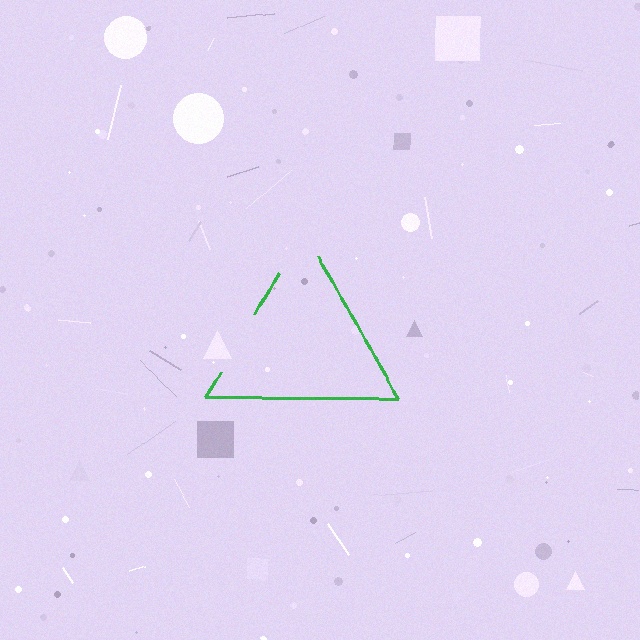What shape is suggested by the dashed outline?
The dashed outline suggests a triangle.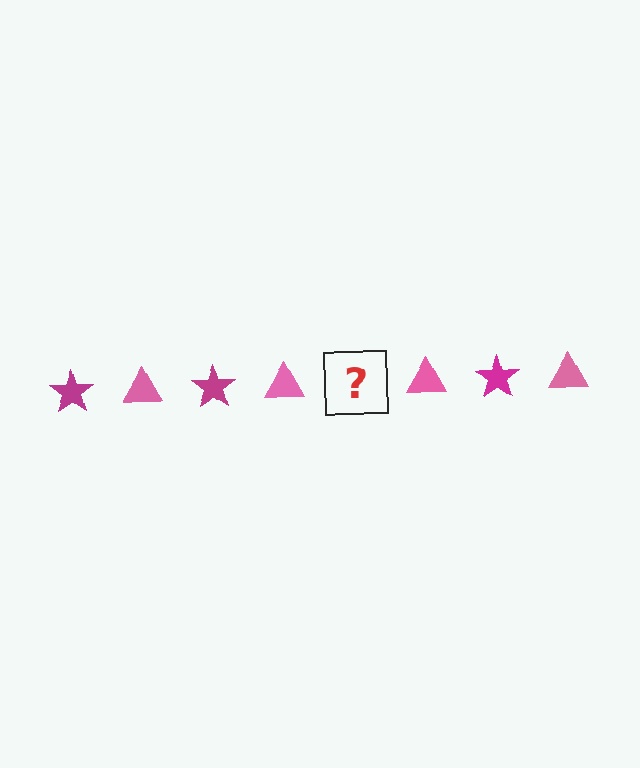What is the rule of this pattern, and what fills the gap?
The rule is that the pattern alternates between magenta star and pink triangle. The gap should be filled with a magenta star.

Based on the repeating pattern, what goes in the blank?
The blank should be a magenta star.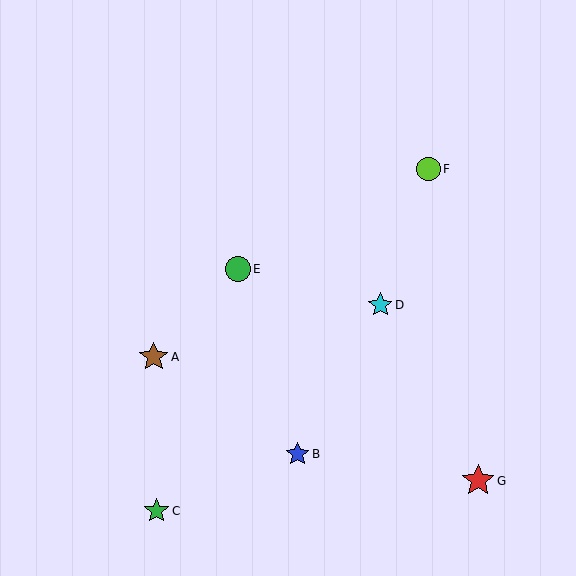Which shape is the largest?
The red star (labeled G) is the largest.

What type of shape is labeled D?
Shape D is a cyan star.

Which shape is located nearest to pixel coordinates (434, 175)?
The lime circle (labeled F) at (429, 169) is nearest to that location.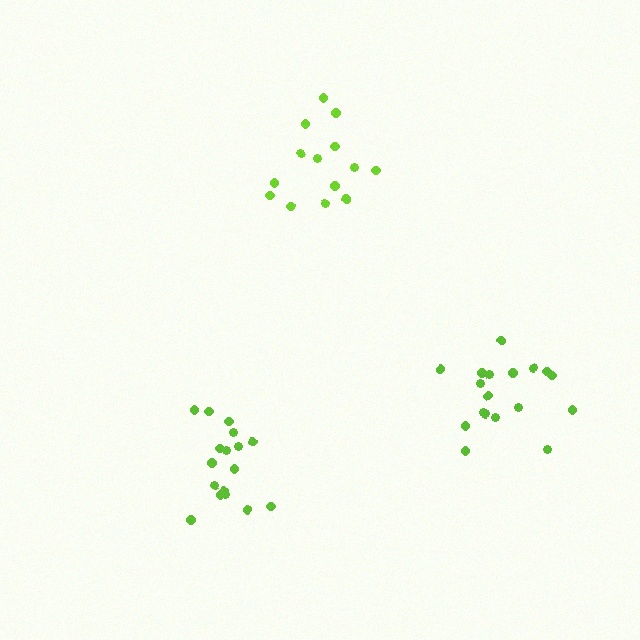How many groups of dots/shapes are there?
There are 3 groups.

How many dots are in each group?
Group 1: 14 dots, Group 2: 18 dots, Group 3: 17 dots (49 total).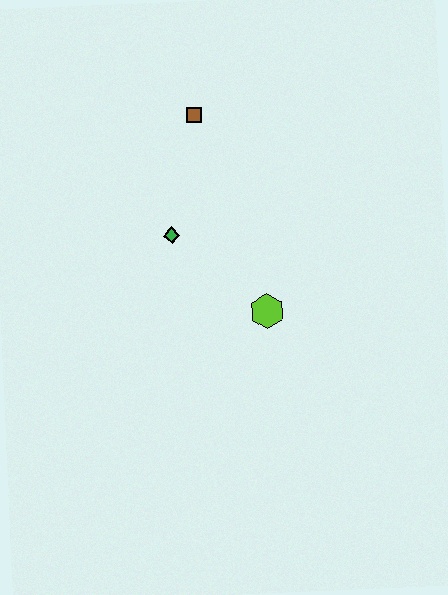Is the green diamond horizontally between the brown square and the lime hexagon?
No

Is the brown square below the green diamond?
No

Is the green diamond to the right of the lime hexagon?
No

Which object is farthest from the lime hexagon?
The brown square is farthest from the lime hexagon.